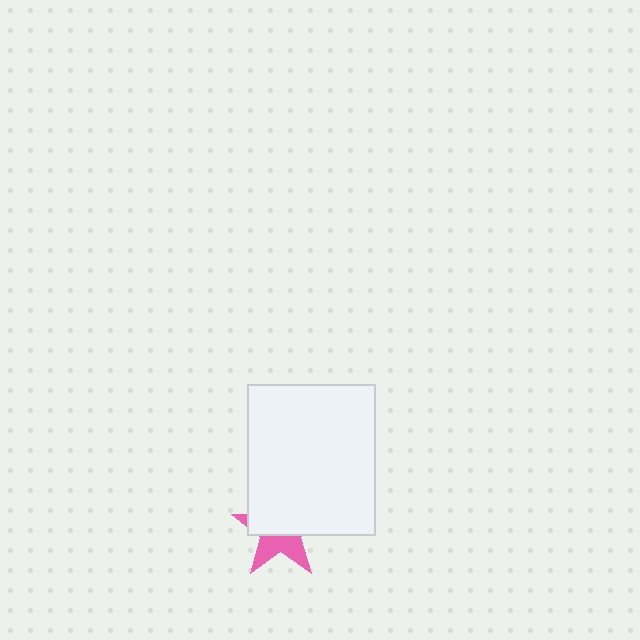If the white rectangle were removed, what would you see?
You would see the complete pink star.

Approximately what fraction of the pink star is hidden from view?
Roughly 58% of the pink star is hidden behind the white rectangle.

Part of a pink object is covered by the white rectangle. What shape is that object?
It is a star.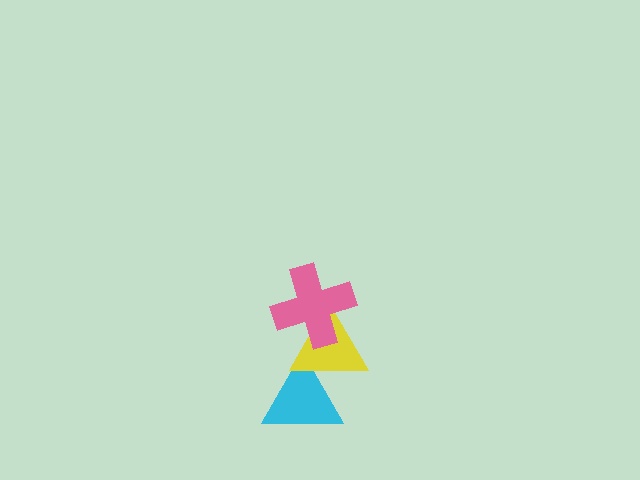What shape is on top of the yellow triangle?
The pink cross is on top of the yellow triangle.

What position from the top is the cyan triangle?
The cyan triangle is 3rd from the top.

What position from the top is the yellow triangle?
The yellow triangle is 2nd from the top.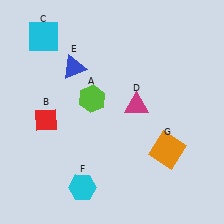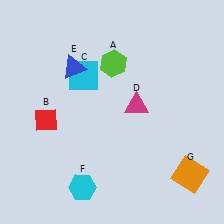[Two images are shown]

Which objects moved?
The objects that moved are: the lime hexagon (A), the cyan square (C), the orange square (G).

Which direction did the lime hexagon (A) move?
The lime hexagon (A) moved up.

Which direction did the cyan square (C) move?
The cyan square (C) moved right.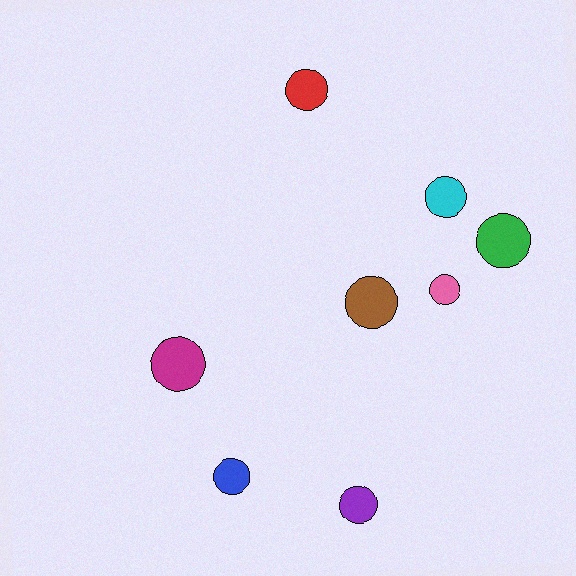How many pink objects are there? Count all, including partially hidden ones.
There is 1 pink object.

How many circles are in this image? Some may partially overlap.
There are 8 circles.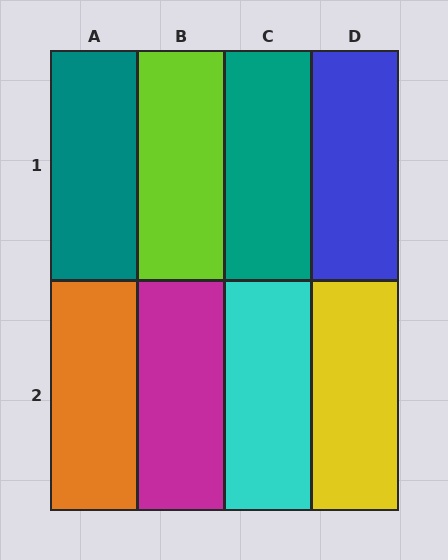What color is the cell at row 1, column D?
Blue.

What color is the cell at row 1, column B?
Lime.